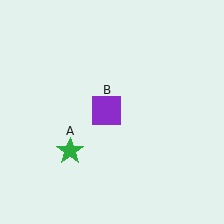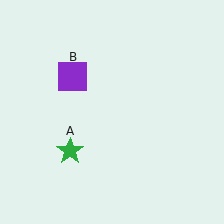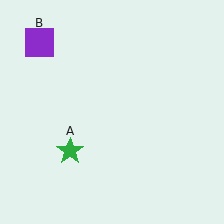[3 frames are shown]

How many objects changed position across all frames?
1 object changed position: purple square (object B).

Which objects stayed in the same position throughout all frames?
Green star (object A) remained stationary.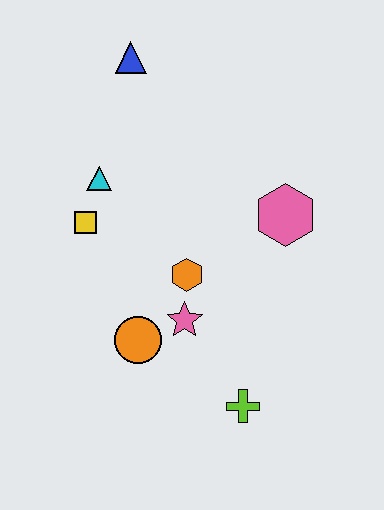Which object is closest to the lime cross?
The pink star is closest to the lime cross.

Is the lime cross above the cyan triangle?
No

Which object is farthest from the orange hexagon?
The blue triangle is farthest from the orange hexagon.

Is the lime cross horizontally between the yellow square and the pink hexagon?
Yes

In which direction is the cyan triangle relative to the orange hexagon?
The cyan triangle is above the orange hexagon.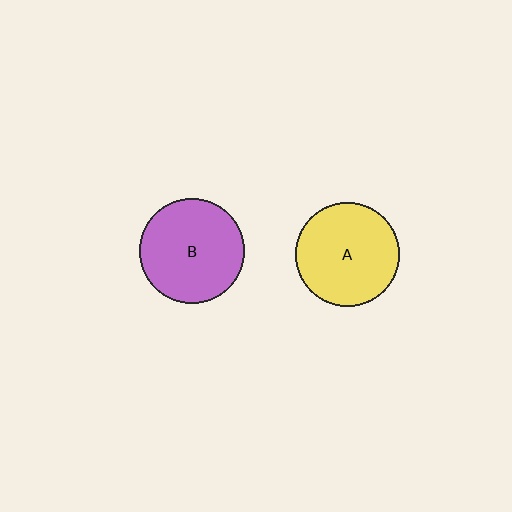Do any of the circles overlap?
No, none of the circles overlap.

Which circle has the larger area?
Circle B (purple).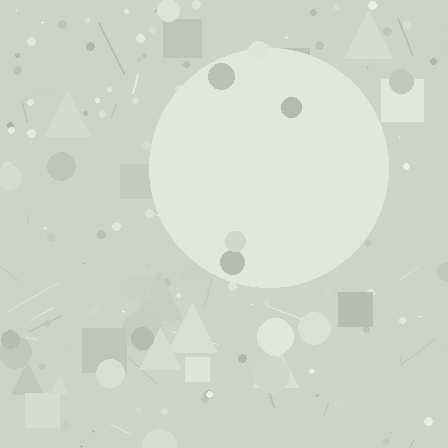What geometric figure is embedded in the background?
A circle is embedded in the background.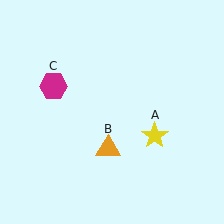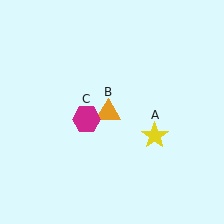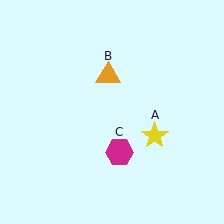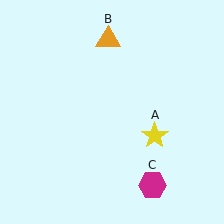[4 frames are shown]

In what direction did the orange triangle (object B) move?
The orange triangle (object B) moved up.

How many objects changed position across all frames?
2 objects changed position: orange triangle (object B), magenta hexagon (object C).